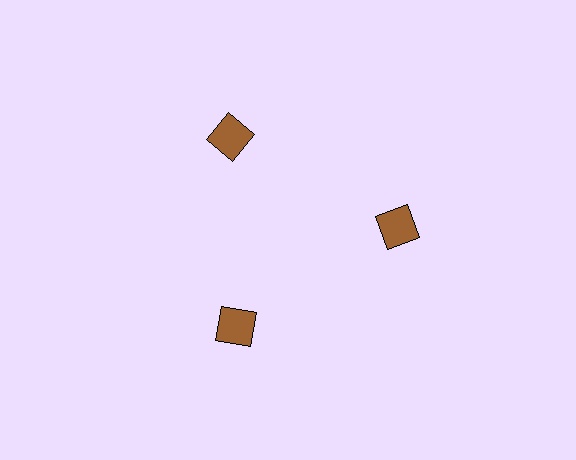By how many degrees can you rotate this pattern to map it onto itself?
The pattern maps onto itself every 120 degrees of rotation.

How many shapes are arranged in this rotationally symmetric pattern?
There are 3 shapes, arranged in 3 groups of 1.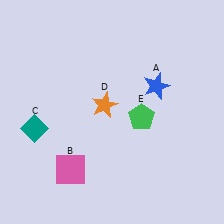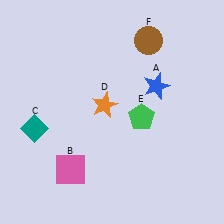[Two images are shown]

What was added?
A brown circle (F) was added in Image 2.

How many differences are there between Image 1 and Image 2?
There is 1 difference between the two images.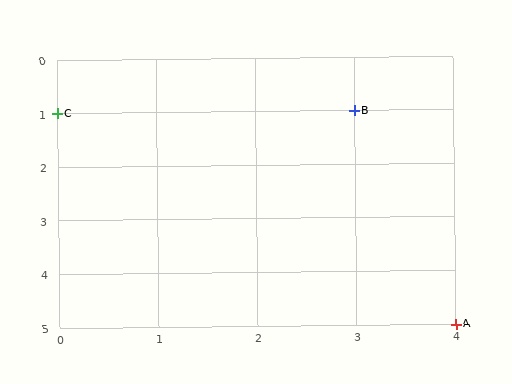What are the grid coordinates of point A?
Point A is at grid coordinates (4, 5).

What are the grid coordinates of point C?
Point C is at grid coordinates (0, 1).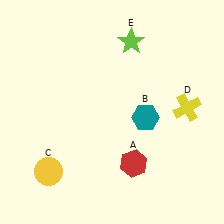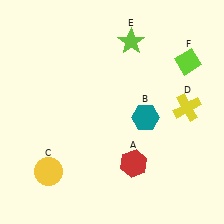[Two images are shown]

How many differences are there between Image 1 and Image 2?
There is 1 difference between the two images.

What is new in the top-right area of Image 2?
A lime diamond (F) was added in the top-right area of Image 2.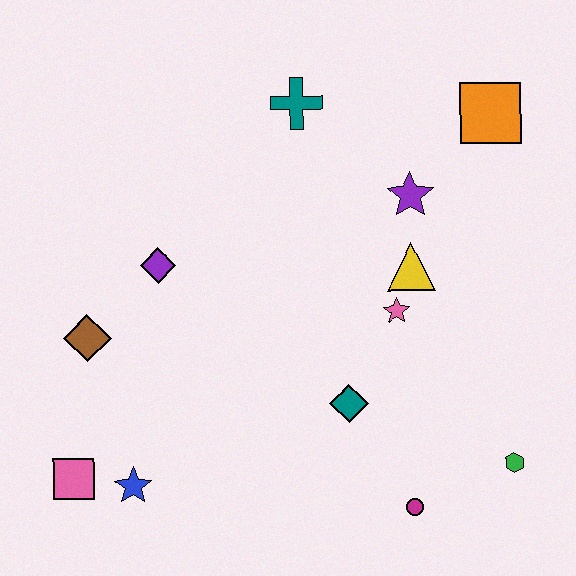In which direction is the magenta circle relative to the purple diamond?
The magenta circle is to the right of the purple diamond.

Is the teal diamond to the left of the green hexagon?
Yes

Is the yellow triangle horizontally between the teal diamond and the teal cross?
No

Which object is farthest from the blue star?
The orange square is farthest from the blue star.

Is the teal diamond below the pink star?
Yes